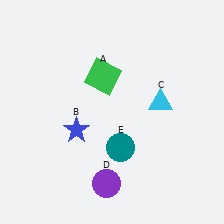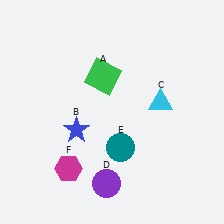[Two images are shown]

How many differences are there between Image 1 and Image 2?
There is 1 difference between the two images.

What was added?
A magenta hexagon (F) was added in Image 2.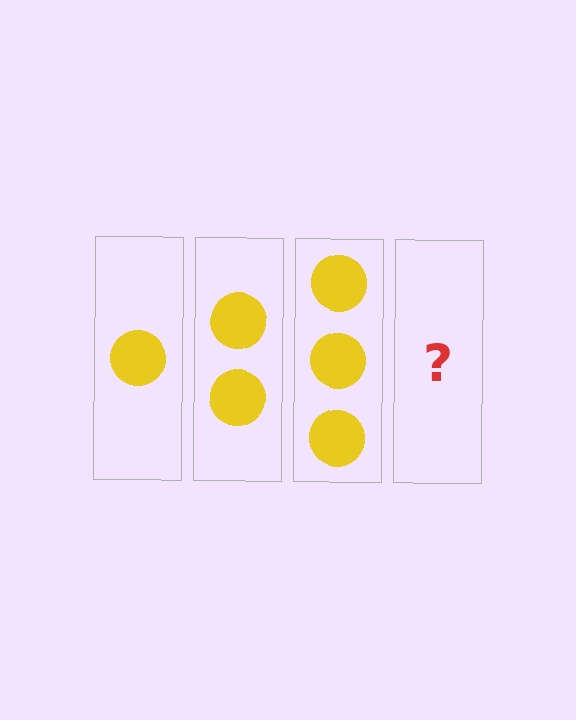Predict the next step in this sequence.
The next step is 4 circles.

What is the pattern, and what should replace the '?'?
The pattern is that each step adds one more circle. The '?' should be 4 circles.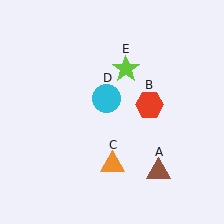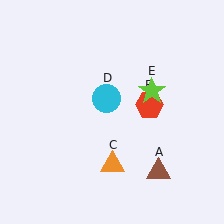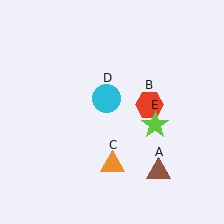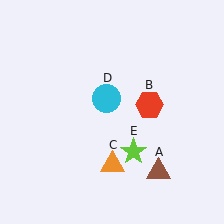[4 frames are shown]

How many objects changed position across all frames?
1 object changed position: lime star (object E).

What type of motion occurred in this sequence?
The lime star (object E) rotated clockwise around the center of the scene.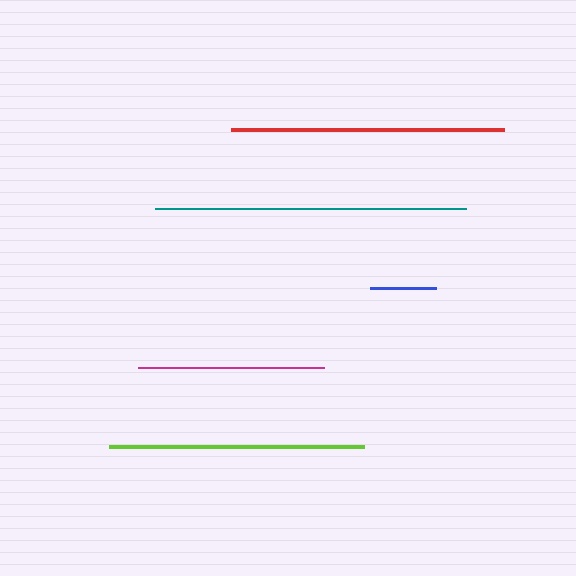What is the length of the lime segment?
The lime segment is approximately 255 pixels long.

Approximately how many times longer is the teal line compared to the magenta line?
The teal line is approximately 1.7 times the length of the magenta line.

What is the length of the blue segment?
The blue segment is approximately 66 pixels long.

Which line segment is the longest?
The teal line is the longest at approximately 311 pixels.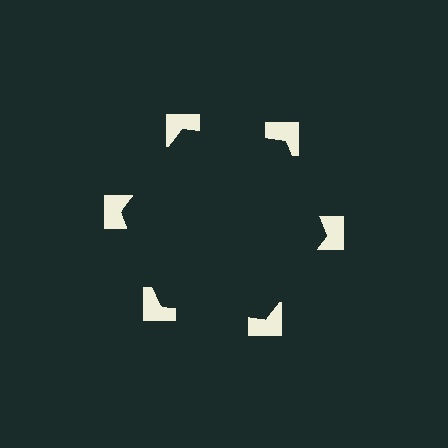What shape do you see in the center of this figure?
An illusory hexagon — its edges are inferred from the aligned wedge cuts in the notched squares, not physically drawn.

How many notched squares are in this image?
There are 6 — one at each vertex of the illusory hexagon.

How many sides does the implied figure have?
6 sides.